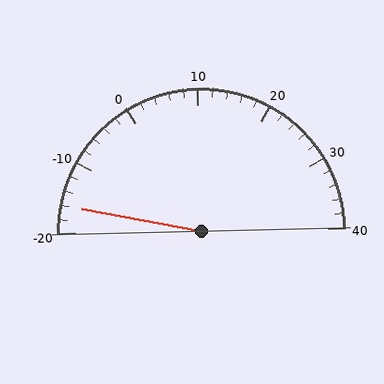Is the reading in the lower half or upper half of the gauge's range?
The reading is in the lower half of the range (-20 to 40).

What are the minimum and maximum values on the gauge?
The gauge ranges from -20 to 40.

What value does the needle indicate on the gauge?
The needle indicates approximately -16.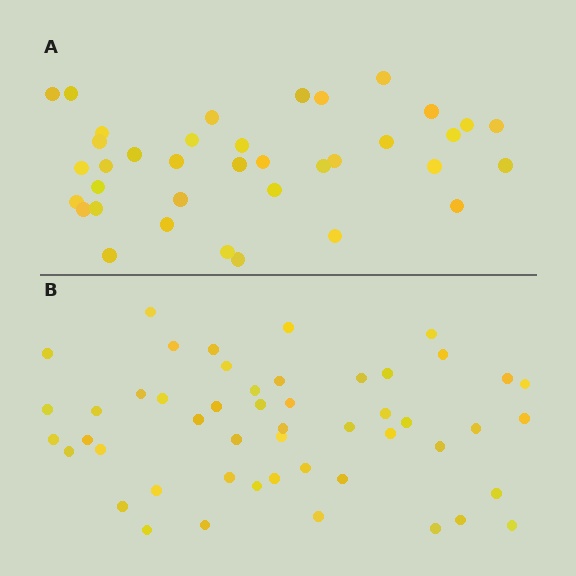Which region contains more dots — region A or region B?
Region B (the bottom region) has more dots.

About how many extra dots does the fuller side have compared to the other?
Region B has approximately 15 more dots than region A.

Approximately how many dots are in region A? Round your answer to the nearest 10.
About 40 dots. (The exact count is 37, which rounds to 40.)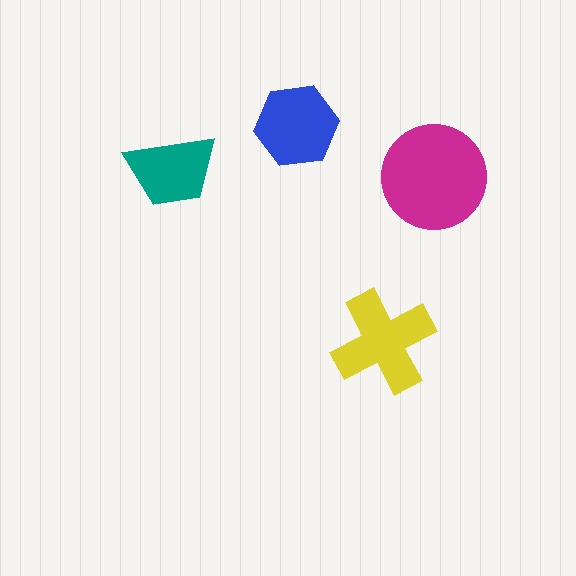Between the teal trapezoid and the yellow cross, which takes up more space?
The yellow cross.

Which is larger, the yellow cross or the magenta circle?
The magenta circle.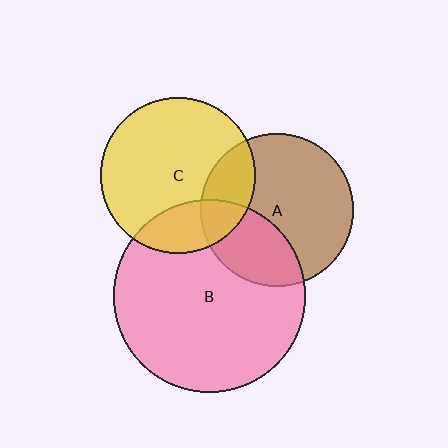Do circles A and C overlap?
Yes.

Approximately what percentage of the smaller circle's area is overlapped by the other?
Approximately 20%.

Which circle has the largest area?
Circle B (pink).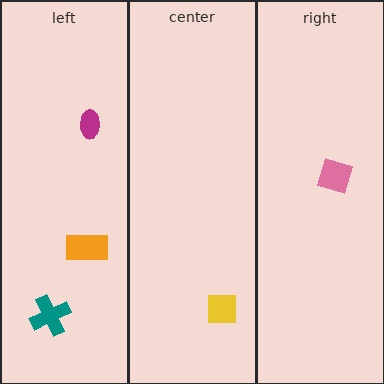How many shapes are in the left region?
3.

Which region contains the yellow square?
The center region.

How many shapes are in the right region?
1.